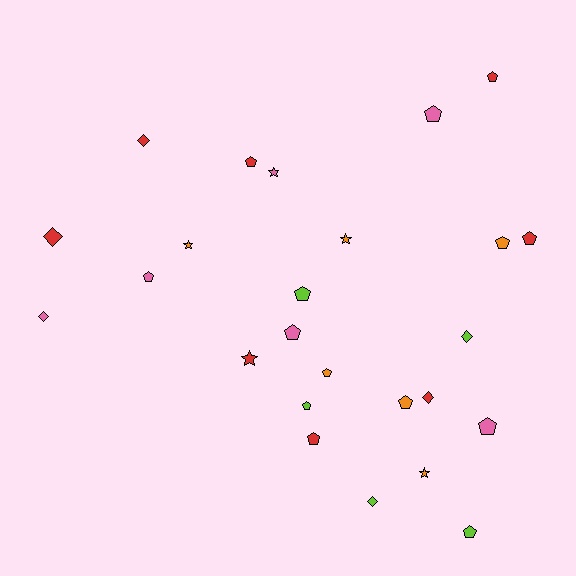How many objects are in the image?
There are 25 objects.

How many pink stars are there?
There is 1 pink star.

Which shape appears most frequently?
Pentagon, with 14 objects.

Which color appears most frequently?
Red, with 8 objects.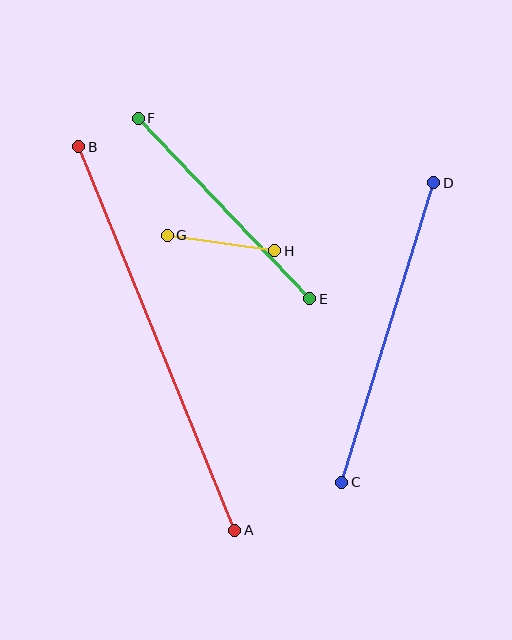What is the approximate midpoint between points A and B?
The midpoint is at approximately (157, 338) pixels.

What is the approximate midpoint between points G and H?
The midpoint is at approximately (221, 243) pixels.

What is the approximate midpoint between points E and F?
The midpoint is at approximately (224, 208) pixels.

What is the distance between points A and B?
The distance is approximately 414 pixels.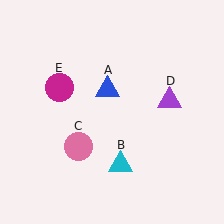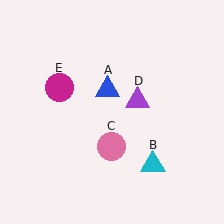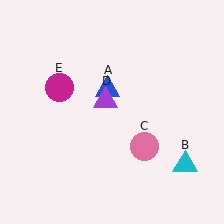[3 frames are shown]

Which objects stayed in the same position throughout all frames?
Blue triangle (object A) and magenta circle (object E) remained stationary.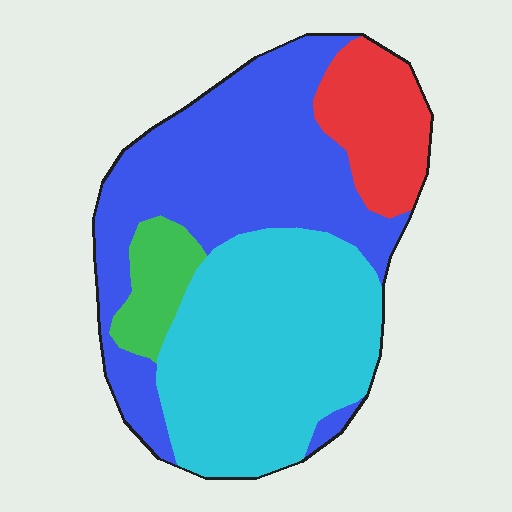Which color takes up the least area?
Green, at roughly 5%.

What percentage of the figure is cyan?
Cyan takes up between a quarter and a half of the figure.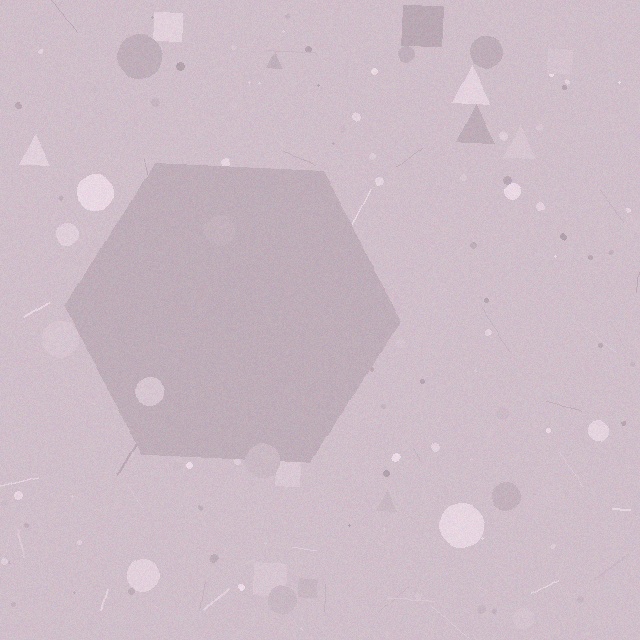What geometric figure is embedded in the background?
A hexagon is embedded in the background.